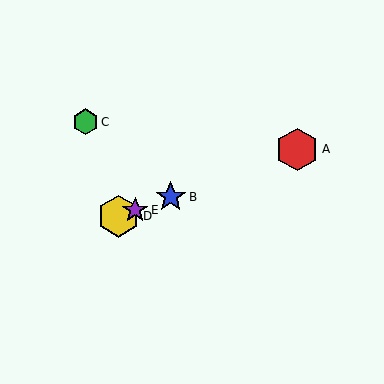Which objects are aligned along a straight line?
Objects A, B, D, E are aligned along a straight line.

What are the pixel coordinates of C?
Object C is at (85, 122).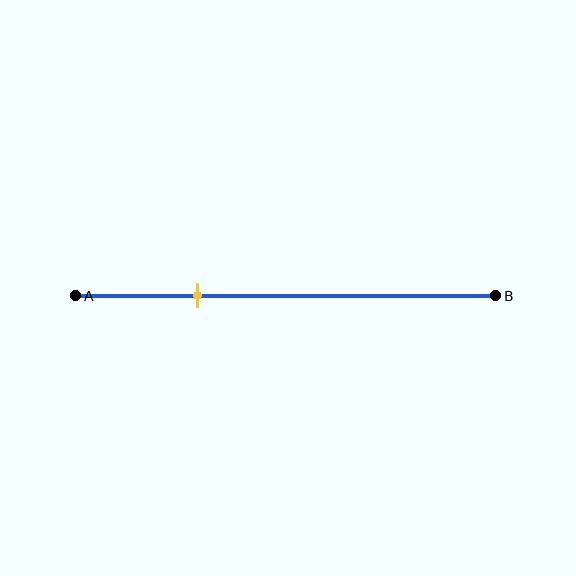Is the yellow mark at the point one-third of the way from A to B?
No, the mark is at about 30% from A, not at the 33% one-third point.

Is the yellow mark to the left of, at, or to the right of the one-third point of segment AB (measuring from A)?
The yellow mark is to the left of the one-third point of segment AB.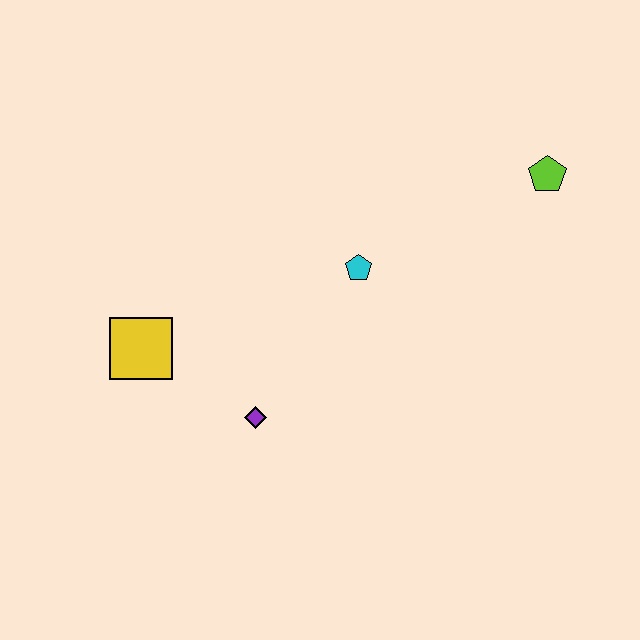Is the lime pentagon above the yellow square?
Yes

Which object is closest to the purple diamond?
The yellow square is closest to the purple diamond.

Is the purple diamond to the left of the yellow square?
No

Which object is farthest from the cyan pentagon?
The yellow square is farthest from the cyan pentagon.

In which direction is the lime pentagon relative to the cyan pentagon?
The lime pentagon is to the right of the cyan pentagon.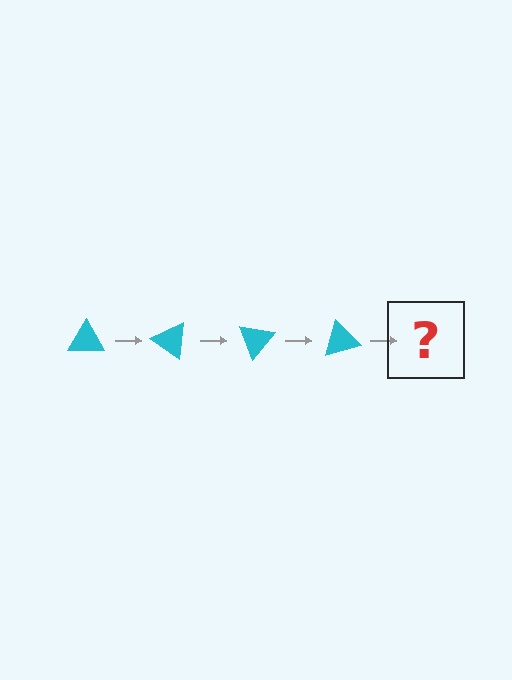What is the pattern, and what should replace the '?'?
The pattern is that the triangle rotates 35 degrees each step. The '?' should be a cyan triangle rotated 140 degrees.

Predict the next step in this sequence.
The next step is a cyan triangle rotated 140 degrees.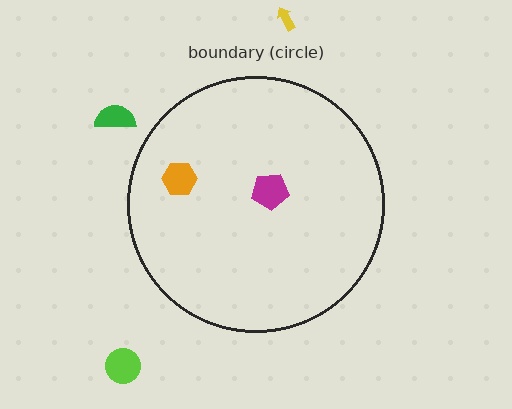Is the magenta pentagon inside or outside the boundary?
Inside.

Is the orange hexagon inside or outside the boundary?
Inside.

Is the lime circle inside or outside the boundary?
Outside.